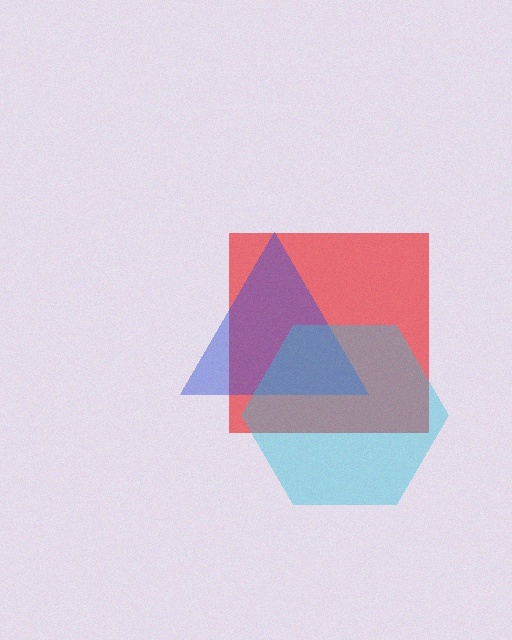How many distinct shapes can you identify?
There are 3 distinct shapes: a red square, a blue triangle, a cyan hexagon.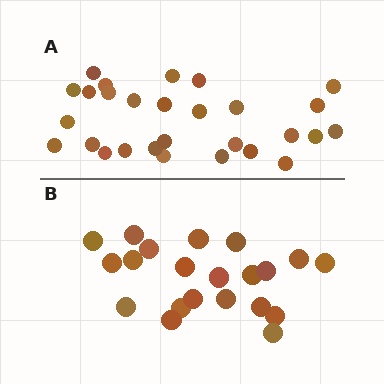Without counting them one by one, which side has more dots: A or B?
Region A (the top region) has more dots.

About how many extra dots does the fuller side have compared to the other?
Region A has roughly 8 or so more dots than region B.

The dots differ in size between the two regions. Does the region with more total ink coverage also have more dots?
No. Region B has more total ink coverage because its dots are larger, but region A actually contains more individual dots. Total area can be misleading — the number of items is what matters here.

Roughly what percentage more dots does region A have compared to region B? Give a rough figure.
About 35% more.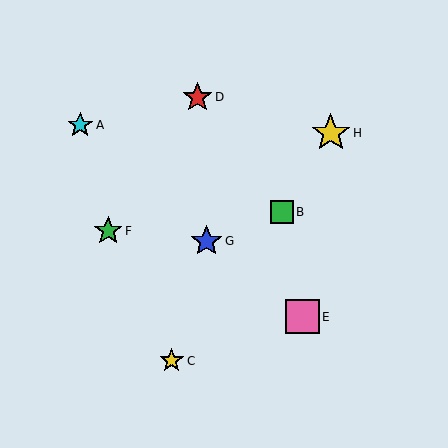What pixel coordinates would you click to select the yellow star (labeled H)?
Click at (331, 133) to select the yellow star H.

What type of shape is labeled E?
Shape E is a pink square.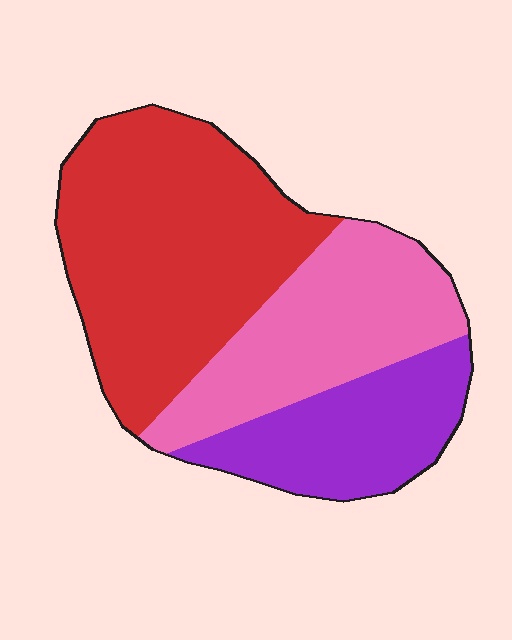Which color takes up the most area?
Red, at roughly 50%.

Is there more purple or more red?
Red.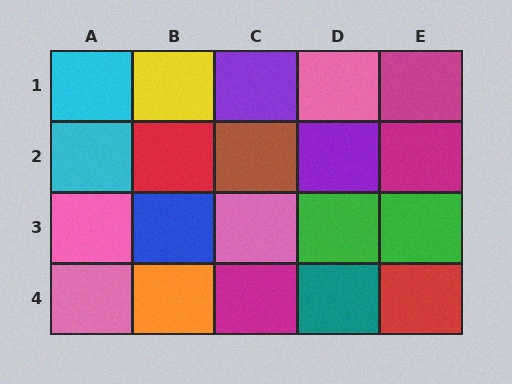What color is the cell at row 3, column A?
Pink.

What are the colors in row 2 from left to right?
Cyan, red, brown, purple, magenta.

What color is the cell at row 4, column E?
Red.